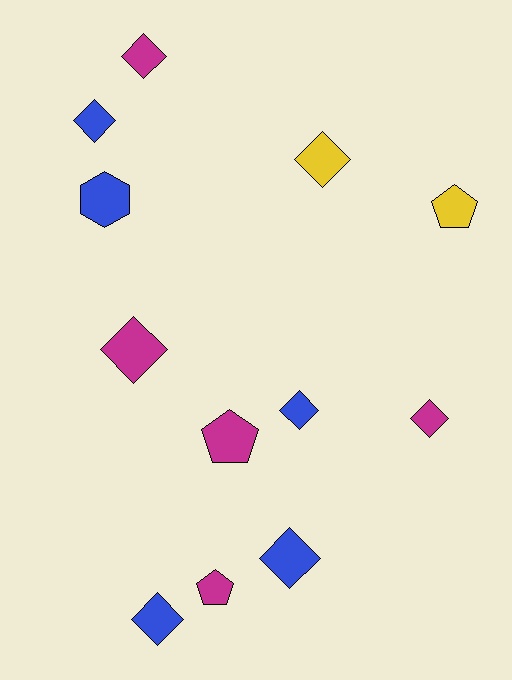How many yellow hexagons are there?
There are no yellow hexagons.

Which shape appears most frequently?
Diamond, with 8 objects.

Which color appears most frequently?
Blue, with 5 objects.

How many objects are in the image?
There are 12 objects.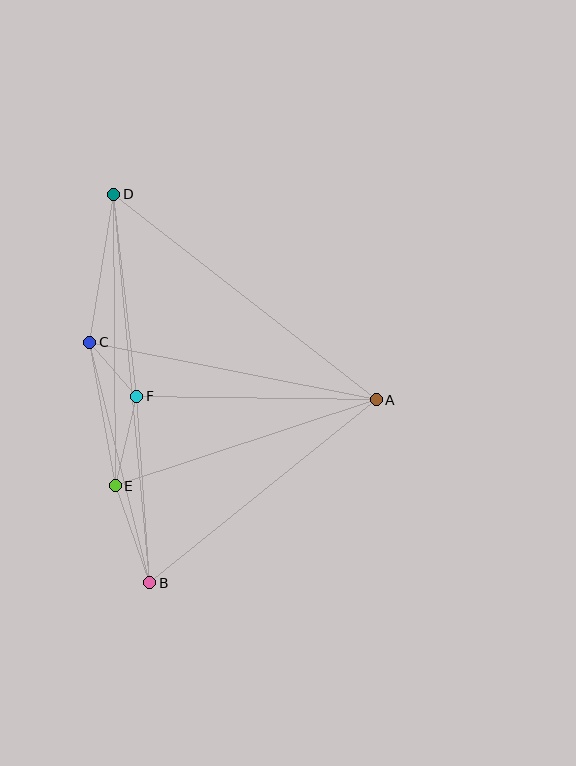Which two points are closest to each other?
Points C and F are closest to each other.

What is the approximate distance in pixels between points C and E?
The distance between C and E is approximately 146 pixels.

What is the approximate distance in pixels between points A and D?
The distance between A and D is approximately 333 pixels.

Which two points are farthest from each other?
Points B and D are farthest from each other.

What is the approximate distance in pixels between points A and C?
The distance between A and C is approximately 292 pixels.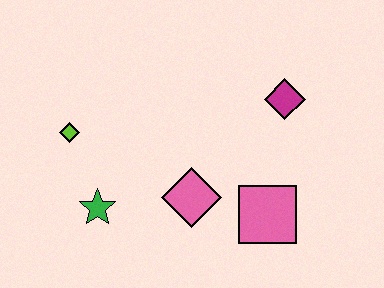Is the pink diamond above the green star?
Yes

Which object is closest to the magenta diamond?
The pink square is closest to the magenta diamond.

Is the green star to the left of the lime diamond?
No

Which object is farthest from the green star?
The magenta diamond is farthest from the green star.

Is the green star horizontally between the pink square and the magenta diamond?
No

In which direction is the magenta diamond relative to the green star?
The magenta diamond is to the right of the green star.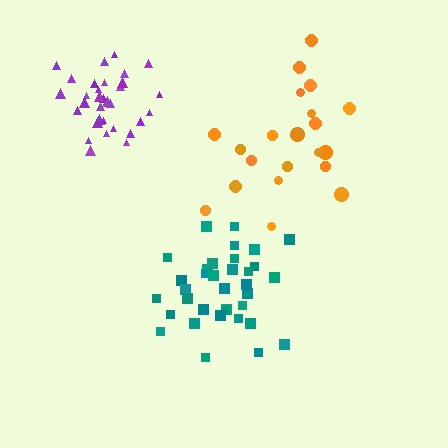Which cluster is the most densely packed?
Purple.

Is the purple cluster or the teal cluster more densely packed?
Purple.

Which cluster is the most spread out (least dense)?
Orange.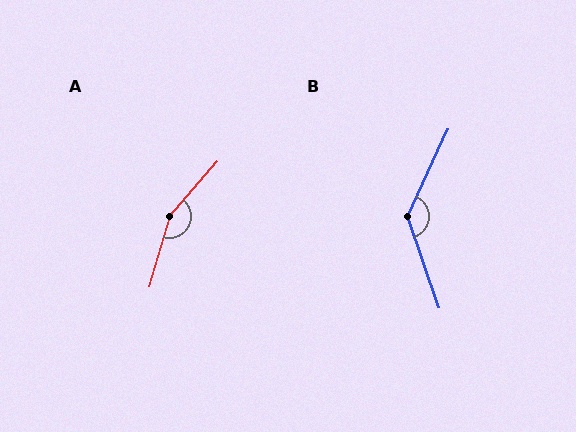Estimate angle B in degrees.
Approximately 136 degrees.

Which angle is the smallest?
B, at approximately 136 degrees.